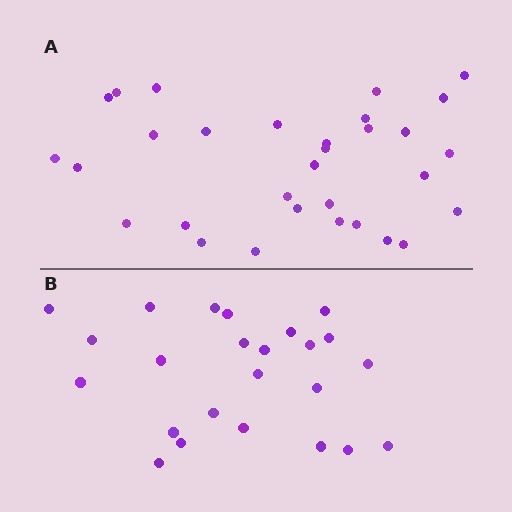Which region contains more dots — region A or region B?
Region A (the top region) has more dots.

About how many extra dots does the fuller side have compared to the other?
Region A has roughly 8 or so more dots than region B.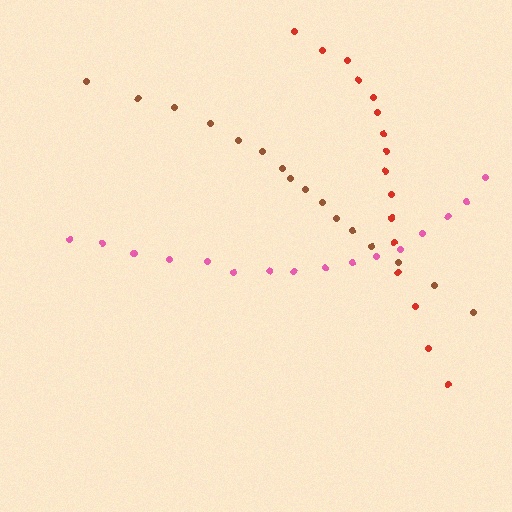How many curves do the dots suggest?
There are 3 distinct paths.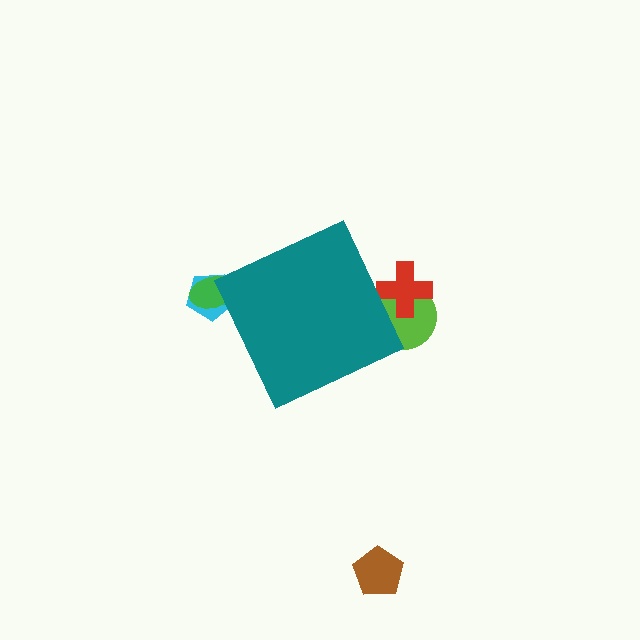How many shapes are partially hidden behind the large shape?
4 shapes are partially hidden.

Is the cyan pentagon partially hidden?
Yes, the cyan pentagon is partially hidden behind the teal diamond.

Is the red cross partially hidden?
Yes, the red cross is partially hidden behind the teal diamond.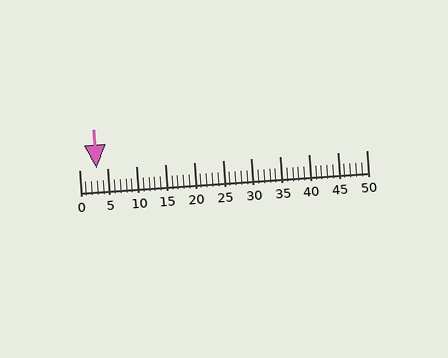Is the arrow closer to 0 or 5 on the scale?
The arrow is closer to 5.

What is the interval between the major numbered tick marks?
The major tick marks are spaced 5 units apart.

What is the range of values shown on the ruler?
The ruler shows values from 0 to 50.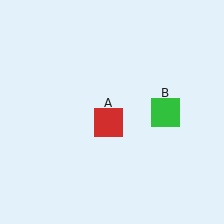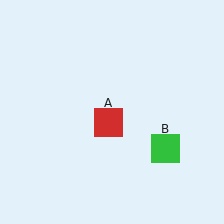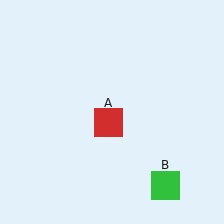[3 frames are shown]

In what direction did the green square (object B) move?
The green square (object B) moved down.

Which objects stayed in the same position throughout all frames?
Red square (object A) remained stationary.